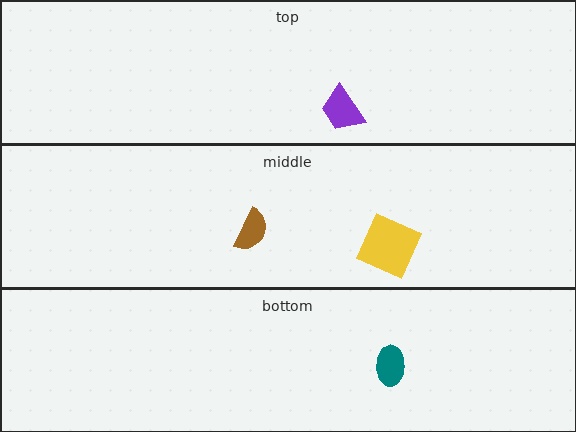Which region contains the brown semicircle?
The middle region.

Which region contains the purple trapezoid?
The top region.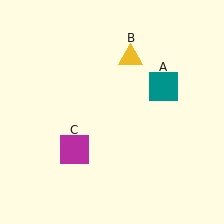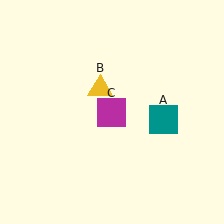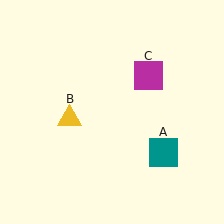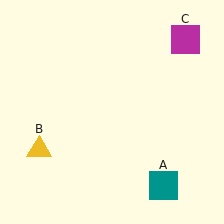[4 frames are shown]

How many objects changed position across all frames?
3 objects changed position: teal square (object A), yellow triangle (object B), magenta square (object C).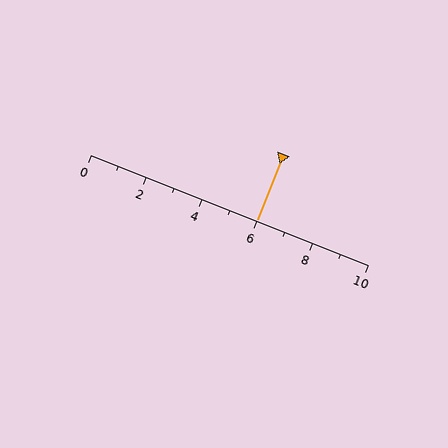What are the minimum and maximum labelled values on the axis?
The axis runs from 0 to 10.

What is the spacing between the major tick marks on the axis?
The major ticks are spaced 2 apart.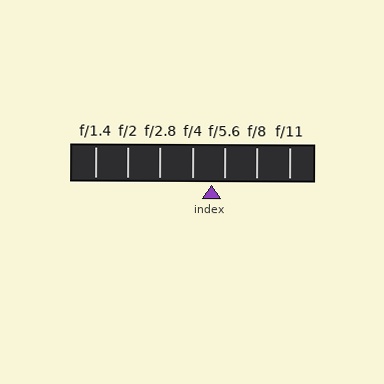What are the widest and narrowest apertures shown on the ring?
The widest aperture shown is f/1.4 and the narrowest is f/11.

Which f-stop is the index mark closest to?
The index mark is closest to f/5.6.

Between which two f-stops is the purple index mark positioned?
The index mark is between f/4 and f/5.6.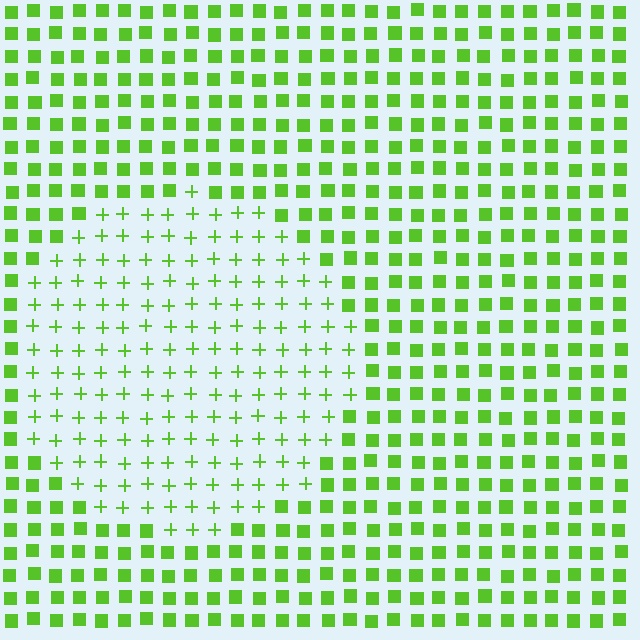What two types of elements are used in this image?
The image uses plus signs inside the circle region and squares outside it.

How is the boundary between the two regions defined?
The boundary is defined by a change in element shape: plus signs inside vs. squares outside. All elements share the same color and spacing.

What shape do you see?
I see a circle.